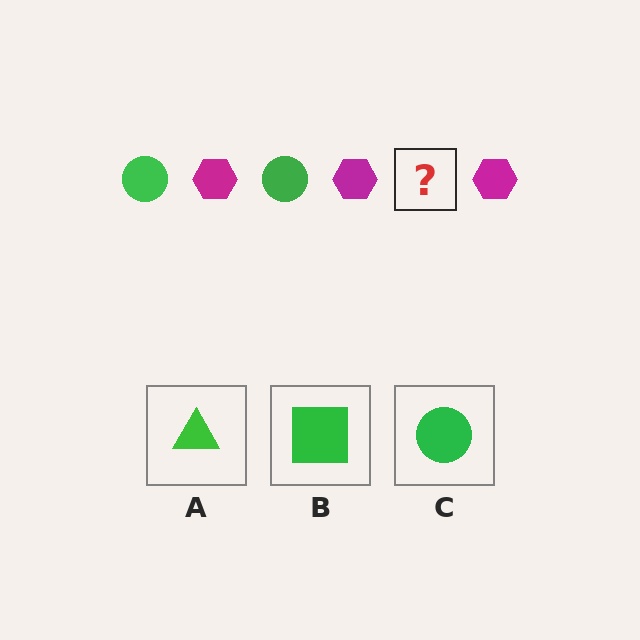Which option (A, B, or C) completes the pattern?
C.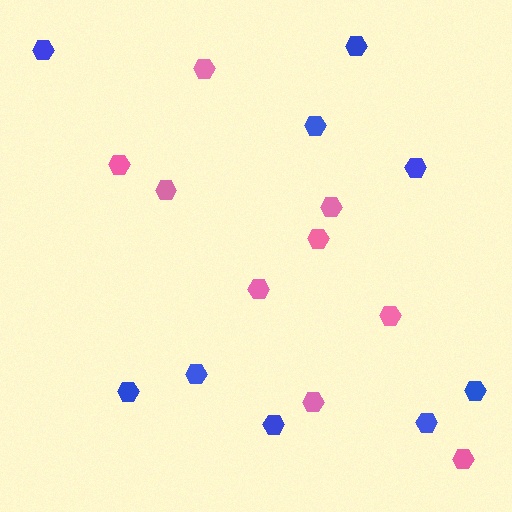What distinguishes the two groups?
There are 2 groups: one group of blue hexagons (9) and one group of pink hexagons (9).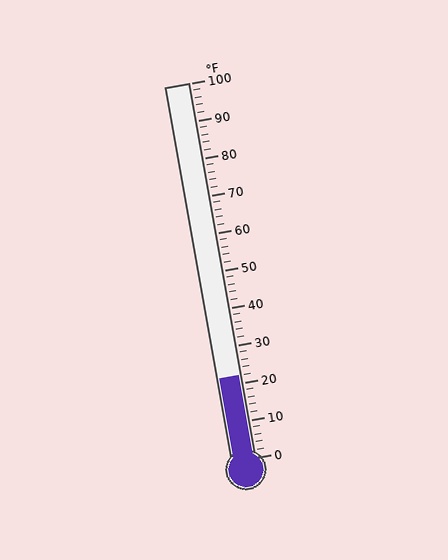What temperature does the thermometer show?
The thermometer shows approximately 22°F.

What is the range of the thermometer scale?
The thermometer scale ranges from 0°F to 100°F.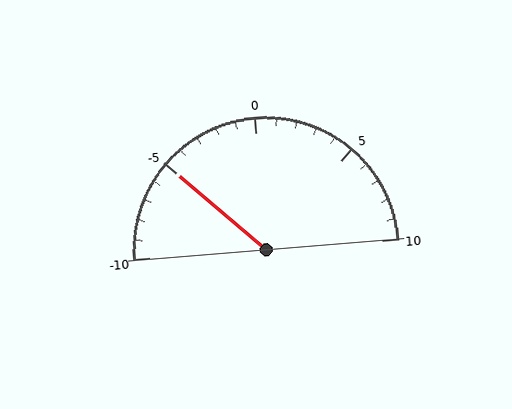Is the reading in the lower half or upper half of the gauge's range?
The reading is in the lower half of the range (-10 to 10).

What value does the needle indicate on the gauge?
The needle indicates approximately -5.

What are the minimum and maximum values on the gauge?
The gauge ranges from -10 to 10.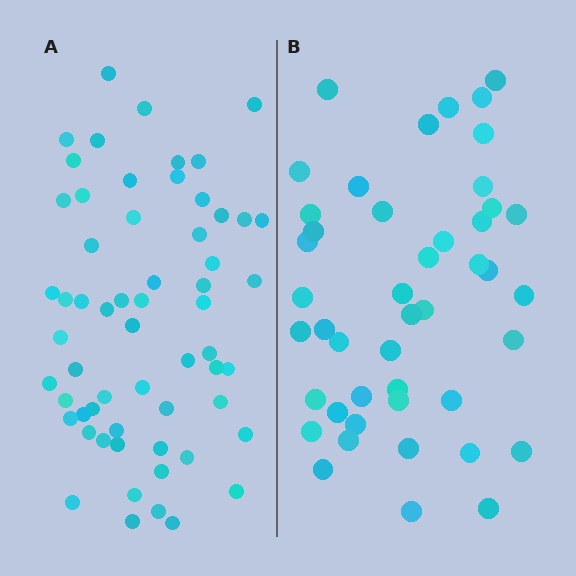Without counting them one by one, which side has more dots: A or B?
Region A (the left region) has more dots.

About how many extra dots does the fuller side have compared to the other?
Region A has approximately 15 more dots than region B.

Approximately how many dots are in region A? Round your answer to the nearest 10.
About 60 dots.